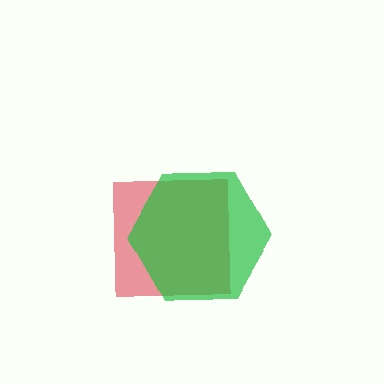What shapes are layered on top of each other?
The layered shapes are: a red square, a green hexagon.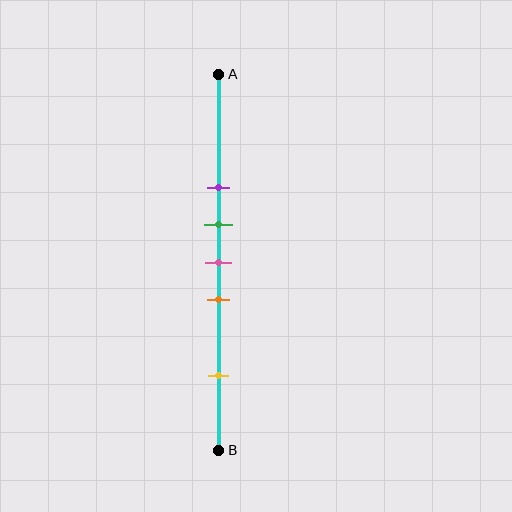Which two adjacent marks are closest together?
The green and pink marks are the closest adjacent pair.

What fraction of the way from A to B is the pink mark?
The pink mark is approximately 50% (0.5) of the way from A to B.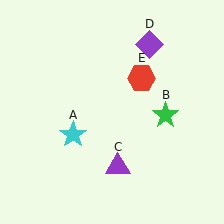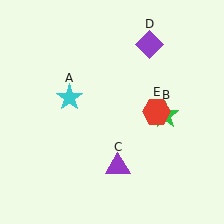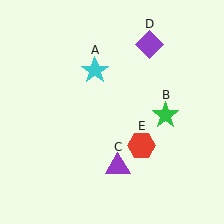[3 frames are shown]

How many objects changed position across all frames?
2 objects changed position: cyan star (object A), red hexagon (object E).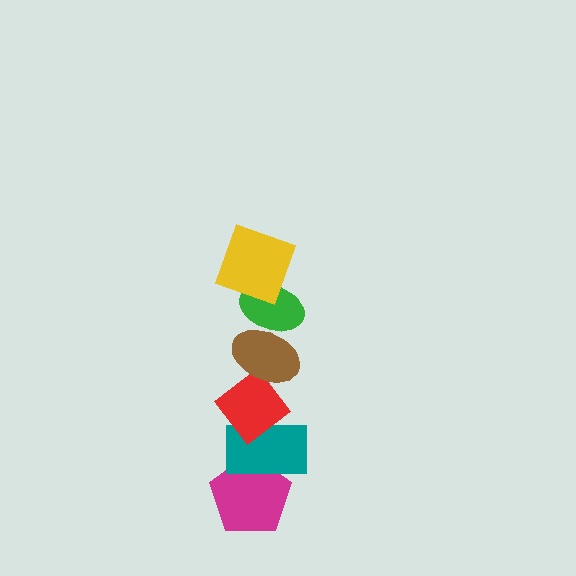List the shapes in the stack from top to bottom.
From top to bottom: the yellow square, the green ellipse, the brown ellipse, the red diamond, the teal rectangle, the magenta pentagon.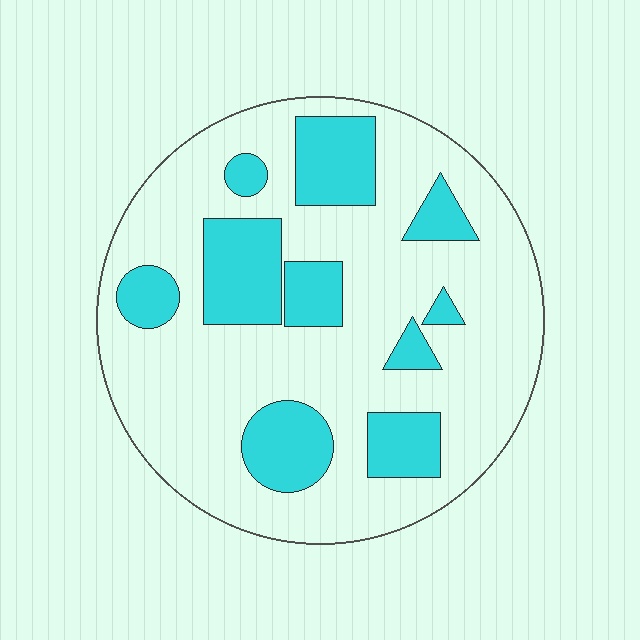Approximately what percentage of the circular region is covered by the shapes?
Approximately 25%.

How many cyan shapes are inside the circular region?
10.